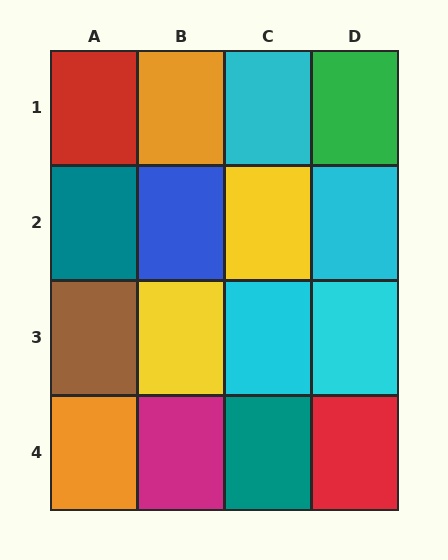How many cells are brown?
1 cell is brown.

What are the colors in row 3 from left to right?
Brown, yellow, cyan, cyan.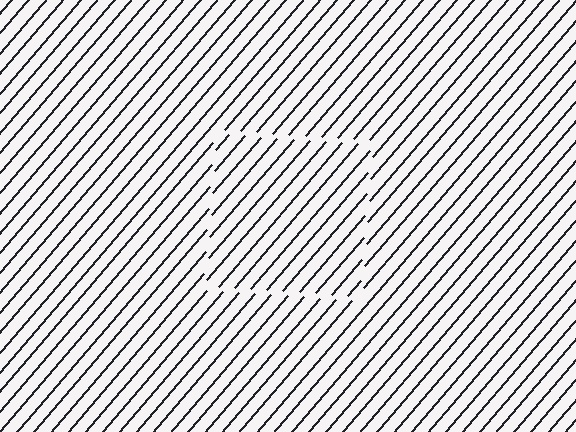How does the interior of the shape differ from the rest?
The interior of the shape contains the same grating, shifted by half a period — the contour is defined by the phase discontinuity where line-ends from the inner and outer gratings abut.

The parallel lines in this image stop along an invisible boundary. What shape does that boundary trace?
An illusory square. The interior of the shape contains the same grating, shifted by half a period — the contour is defined by the phase discontinuity where line-ends from the inner and outer gratings abut.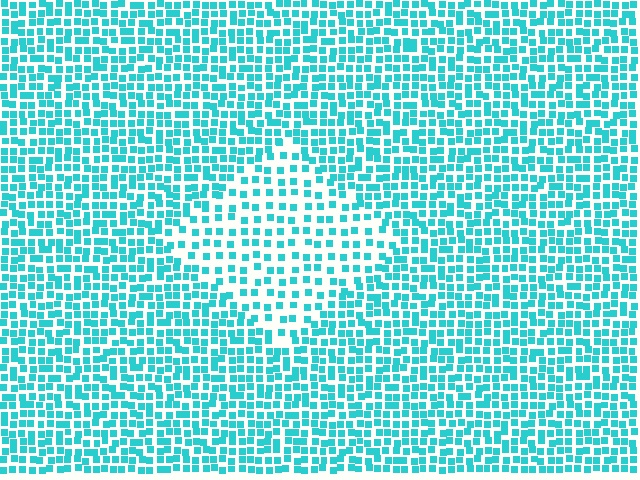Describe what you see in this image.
The image contains small cyan elements arranged at two different densities. A diamond-shaped region is visible where the elements are less densely packed than the surrounding area.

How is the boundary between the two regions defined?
The boundary is defined by a change in element density (approximately 1.9x ratio). All elements are the same color, size, and shape.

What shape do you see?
I see a diamond.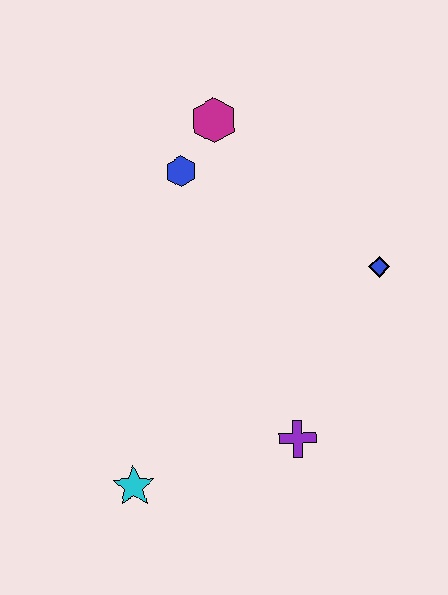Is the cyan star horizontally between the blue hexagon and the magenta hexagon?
No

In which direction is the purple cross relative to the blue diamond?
The purple cross is below the blue diamond.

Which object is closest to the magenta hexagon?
The blue hexagon is closest to the magenta hexagon.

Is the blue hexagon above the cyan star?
Yes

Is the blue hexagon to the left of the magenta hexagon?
Yes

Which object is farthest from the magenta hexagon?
The cyan star is farthest from the magenta hexagon.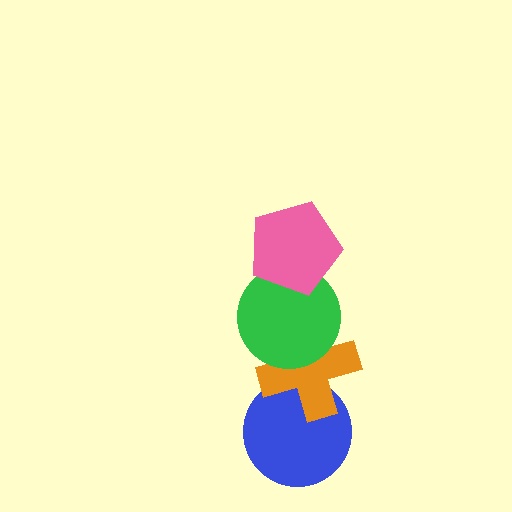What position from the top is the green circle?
The green circle is 2nd from the top.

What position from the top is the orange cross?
The orange cross is 3rd from the top.